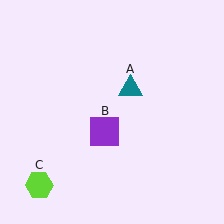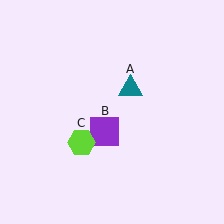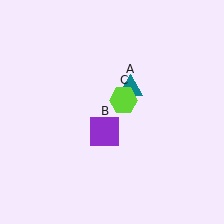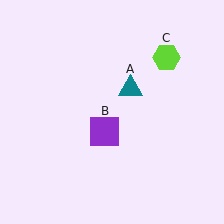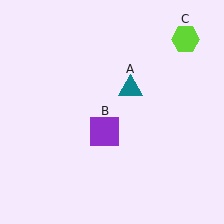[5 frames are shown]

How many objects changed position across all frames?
1 object changed position: lime hexagon (object C).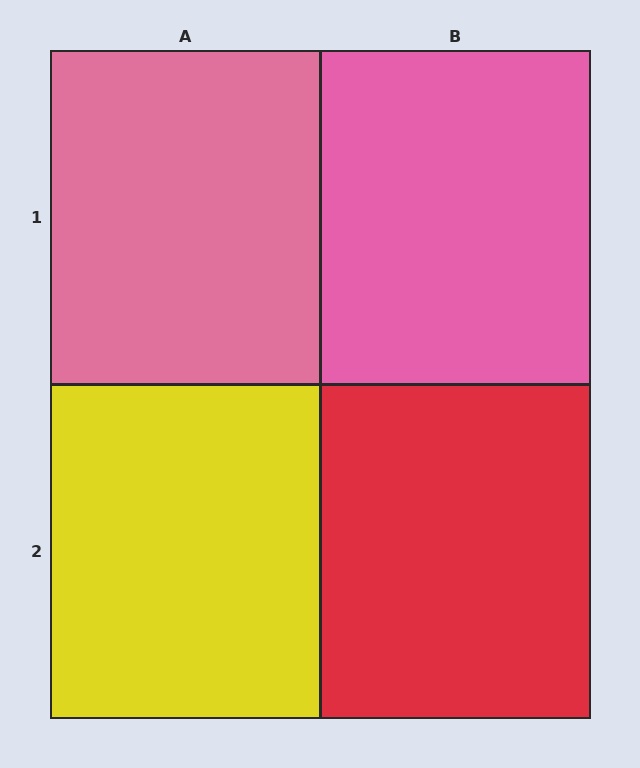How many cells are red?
1 cell is red.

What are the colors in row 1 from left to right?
Pink, pink.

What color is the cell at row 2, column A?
Yellow.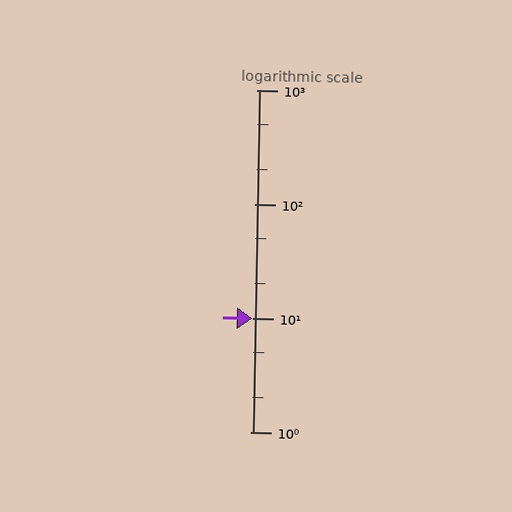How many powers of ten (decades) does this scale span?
The scale spans 3 decades, from 1 to 1000.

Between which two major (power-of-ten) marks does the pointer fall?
The pointer is between 10 and 100.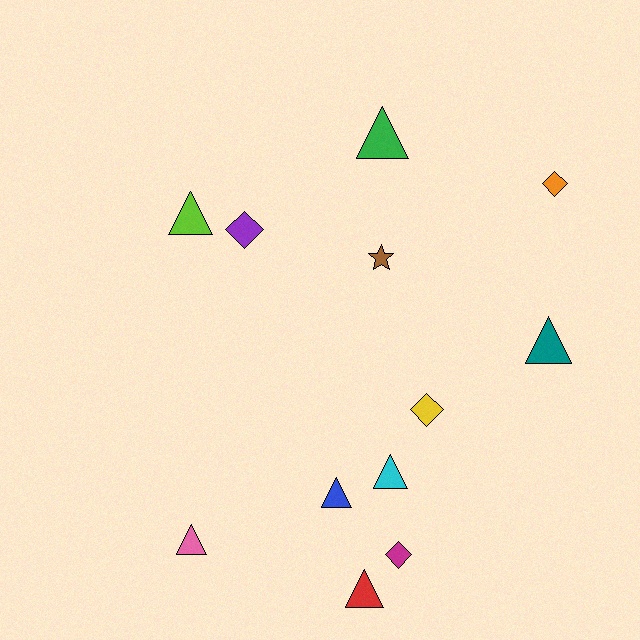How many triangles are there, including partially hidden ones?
There are 7 triangles.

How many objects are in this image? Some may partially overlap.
There are 12 objects.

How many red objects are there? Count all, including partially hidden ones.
There is 1 red object.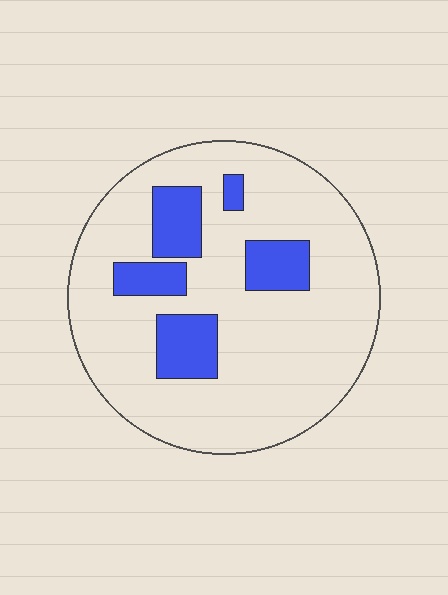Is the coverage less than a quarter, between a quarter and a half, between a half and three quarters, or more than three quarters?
Less than a quarter.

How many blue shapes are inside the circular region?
5.